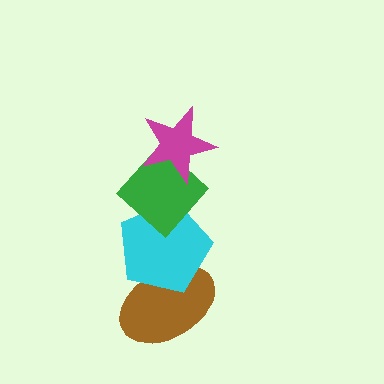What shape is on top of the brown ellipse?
The cyan pentagon is on top of the brown ellipse.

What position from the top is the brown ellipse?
The brown ellipse is 4th from the top.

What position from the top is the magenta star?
The magenta star is 1st from the top.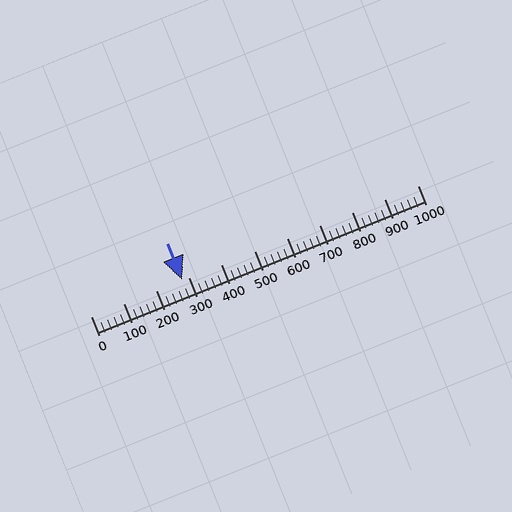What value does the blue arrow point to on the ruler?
The blue arrow points to approximately 280.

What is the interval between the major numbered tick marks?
The major tick marks are spaced 100 units apart.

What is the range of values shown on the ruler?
The ruler shows values from 0 to 1000.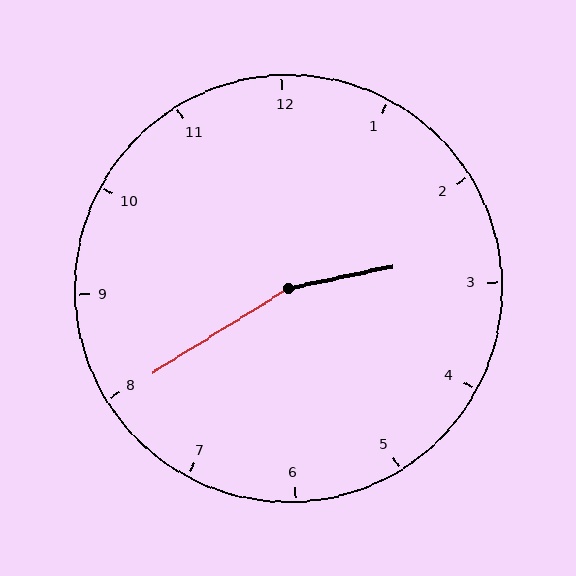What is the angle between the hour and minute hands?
Approximately 160 degrees.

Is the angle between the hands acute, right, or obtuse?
It is obtuse.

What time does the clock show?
2:40.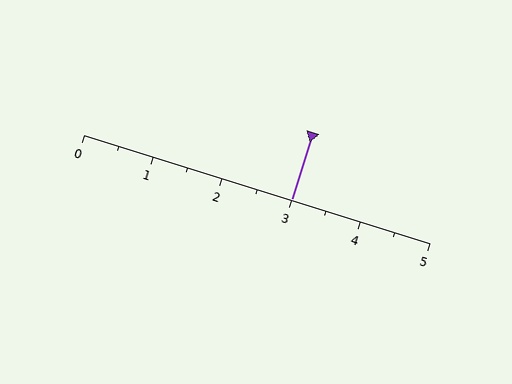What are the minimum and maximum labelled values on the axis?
The axis runs from 0 to 5.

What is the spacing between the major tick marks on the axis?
The major ticks are spaced 1 apart.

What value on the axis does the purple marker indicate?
The marker indicates approximately 3.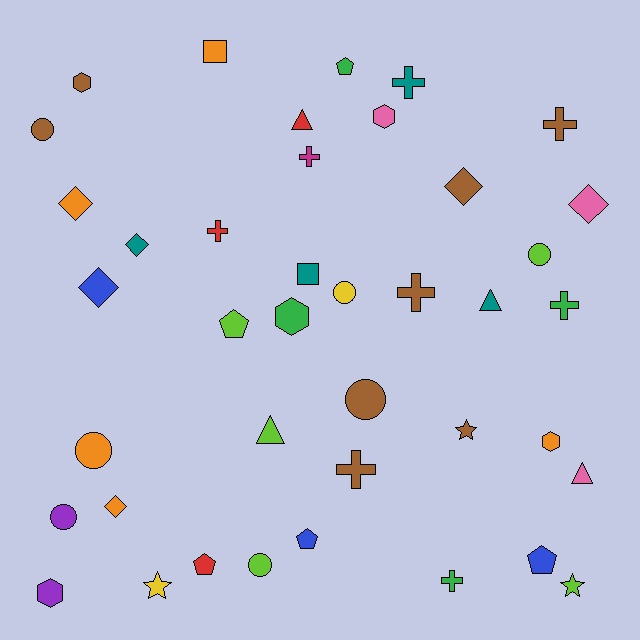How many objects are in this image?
There are 40 objects.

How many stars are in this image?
There are 3 stars.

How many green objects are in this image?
There are 4 green objects.